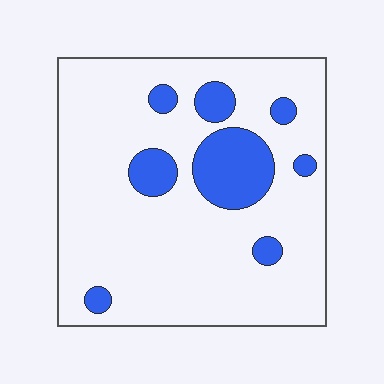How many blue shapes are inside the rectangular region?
8.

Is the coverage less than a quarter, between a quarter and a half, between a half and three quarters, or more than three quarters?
Less than a quarter.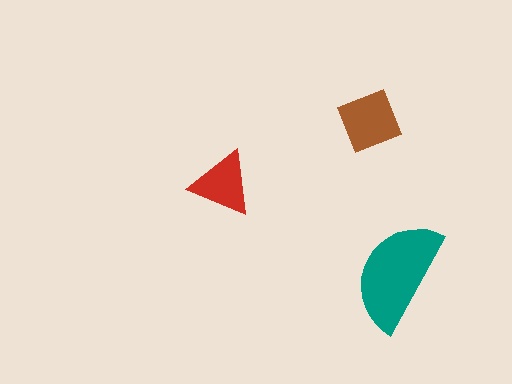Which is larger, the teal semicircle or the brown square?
The teal semicircle.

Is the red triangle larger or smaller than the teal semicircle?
Smaller.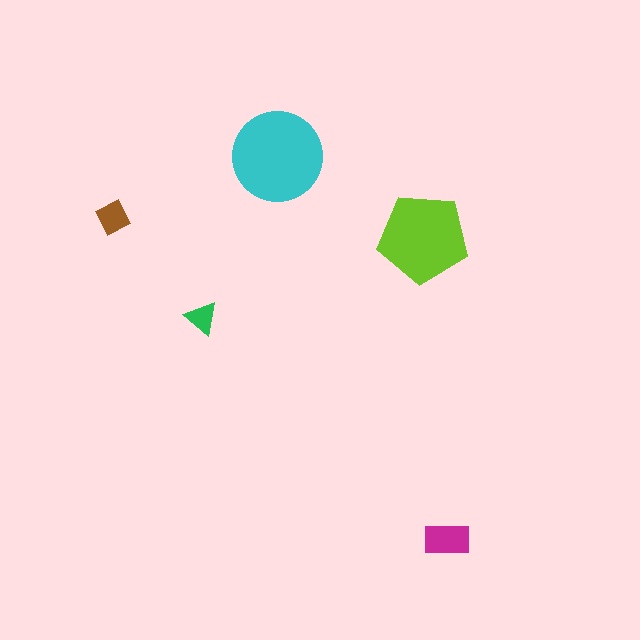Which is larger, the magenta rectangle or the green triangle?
The magenta rectangle.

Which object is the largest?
The cyan circle.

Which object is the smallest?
The green triangle.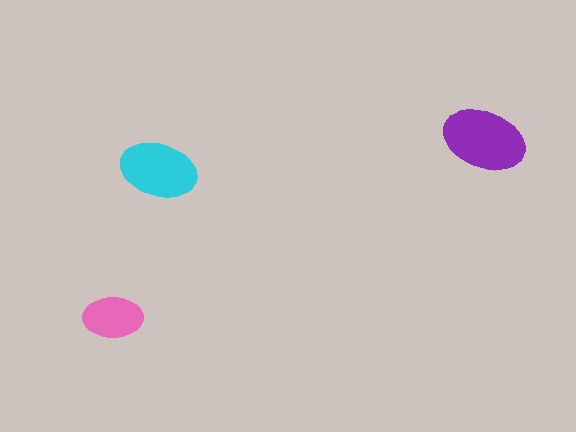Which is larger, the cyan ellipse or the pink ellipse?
The cyan one.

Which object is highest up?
The purple ellipse is topmost.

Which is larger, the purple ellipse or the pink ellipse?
The purple one.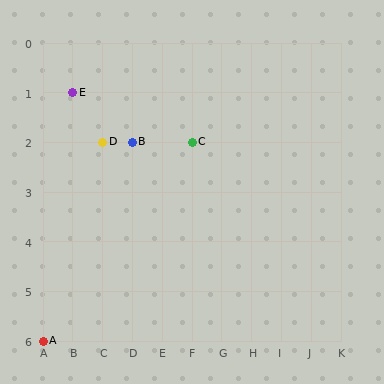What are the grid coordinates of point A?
Point A is at grid coordinates (A, 6).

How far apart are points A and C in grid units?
Points A and C are 5 columns and 4 rows apart (about 6.4 grid units diagonally).